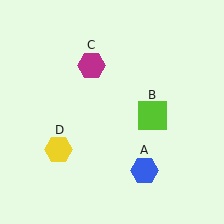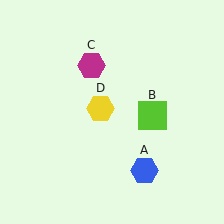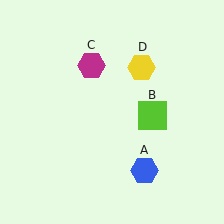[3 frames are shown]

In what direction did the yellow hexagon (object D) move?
The yellow hexagon (object D) moved up and to the right.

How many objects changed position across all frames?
1 object changed position: yellow hexagon (object D).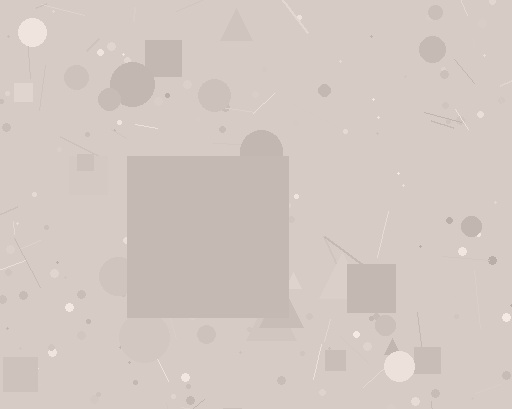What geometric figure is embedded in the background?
A square is embedded in the background.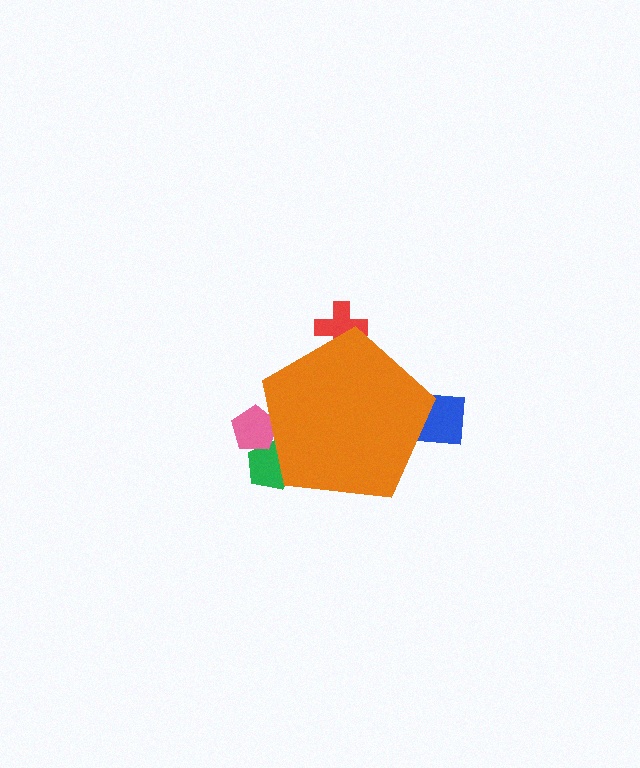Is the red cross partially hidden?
Yes, the red cross is partially hidden behind the orange pentagon.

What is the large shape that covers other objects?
An orange pentagon.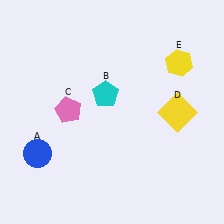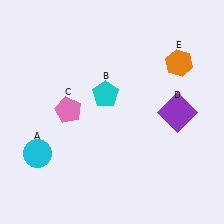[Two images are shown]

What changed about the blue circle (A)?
In Image 1, A is blue. In Image 2, it changed to cyan.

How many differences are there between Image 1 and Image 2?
There are 3 differences between the two images.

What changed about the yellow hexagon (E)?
In Image 1, E is yellow. In Image 2, it changed to orange.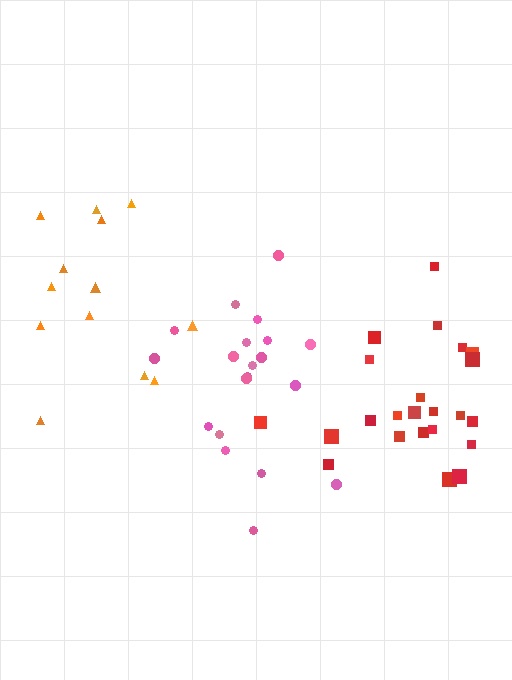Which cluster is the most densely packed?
Red.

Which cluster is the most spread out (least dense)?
Orange.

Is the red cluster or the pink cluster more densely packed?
Red.